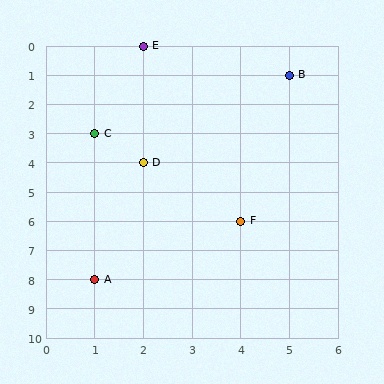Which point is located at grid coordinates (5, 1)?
Point B is at (5, 1).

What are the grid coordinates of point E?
Point E is at grid coordinates (2, 0).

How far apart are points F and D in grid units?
Points F and D are 2 columns and 2 rows apart (about 2.8 grid units diagonally).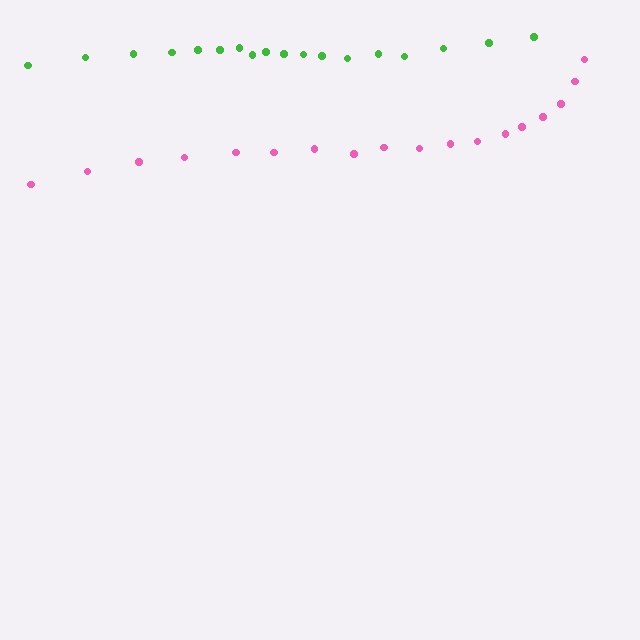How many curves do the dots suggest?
There are 2 distinct paths.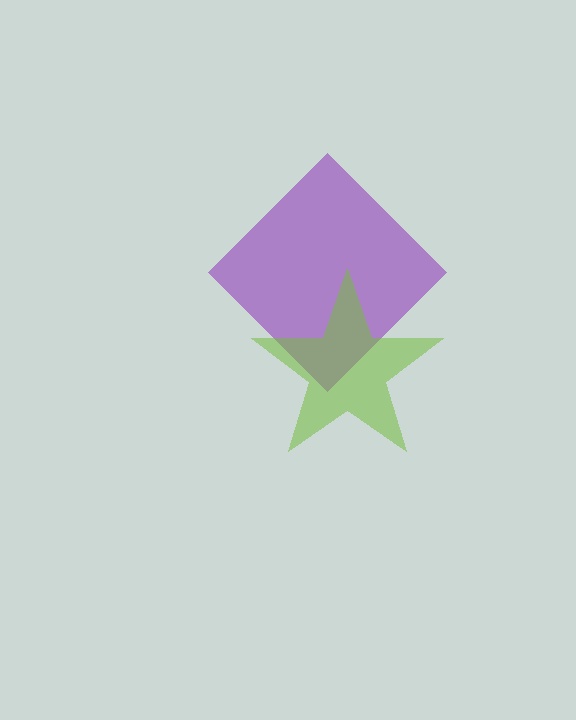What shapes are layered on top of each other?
The layered shapes are: a purple diamond, a lime star.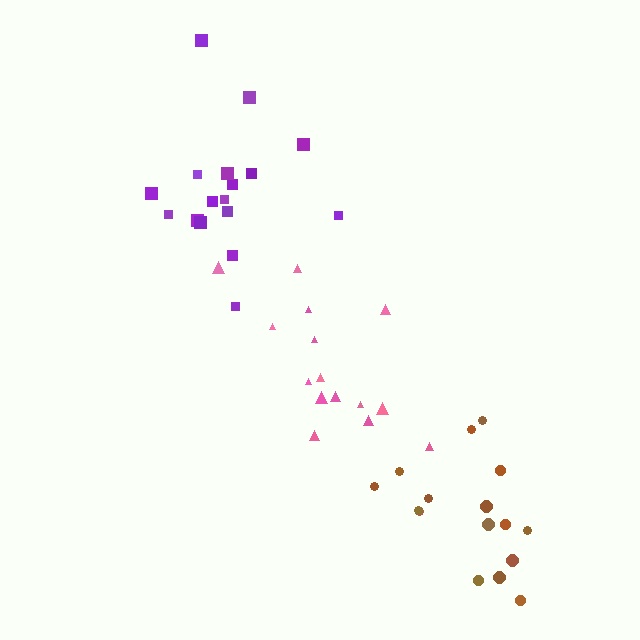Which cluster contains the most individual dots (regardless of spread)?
Purple (17).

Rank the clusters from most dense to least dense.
brown, purple, pink.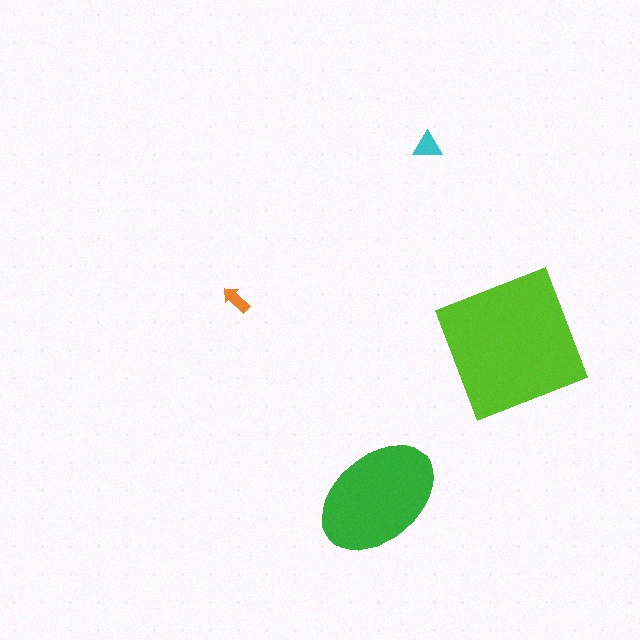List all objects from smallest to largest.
The orange arrow, the cyan triangle, the green ellipse, the lime square.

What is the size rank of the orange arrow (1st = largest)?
4th.